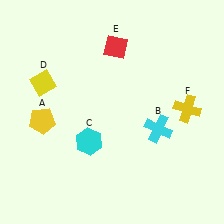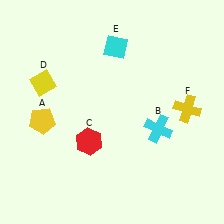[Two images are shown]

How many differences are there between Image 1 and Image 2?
There are 2 differences between the two images.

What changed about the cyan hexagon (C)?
In Image 1, C is cyan. In Image 2, it changed to red.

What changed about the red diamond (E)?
In Image 1, E is red. In Image 2, it changed to cyan.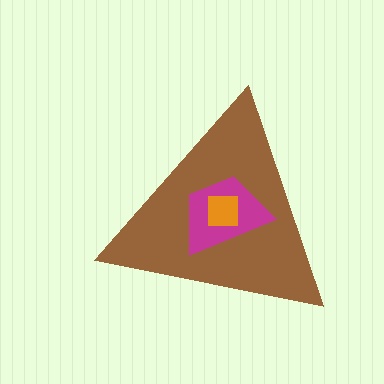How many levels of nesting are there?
3.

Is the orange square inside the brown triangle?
Yes.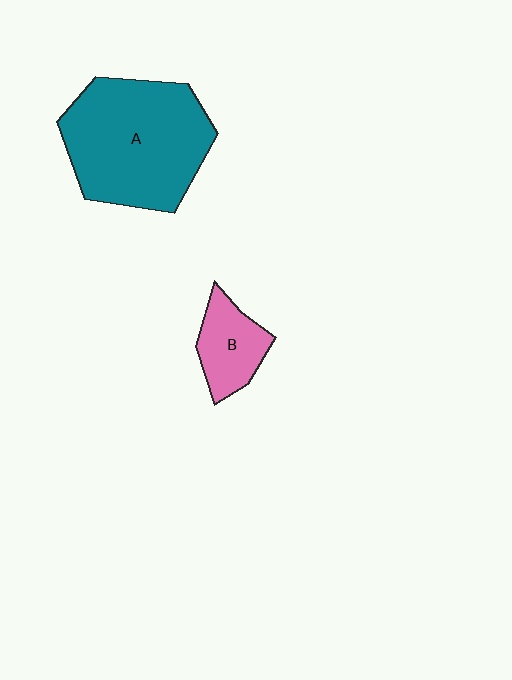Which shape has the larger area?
Shape A (teal).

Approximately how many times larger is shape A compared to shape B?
Approximately 3.0 times.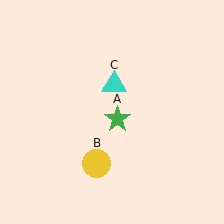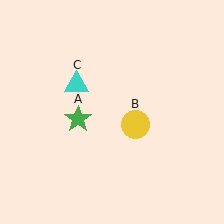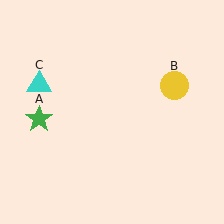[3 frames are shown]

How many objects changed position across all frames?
3 objects changed position: green star (object A), yellow circle (object B), cyan triangle (object C).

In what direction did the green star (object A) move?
The green star (object A) moved left.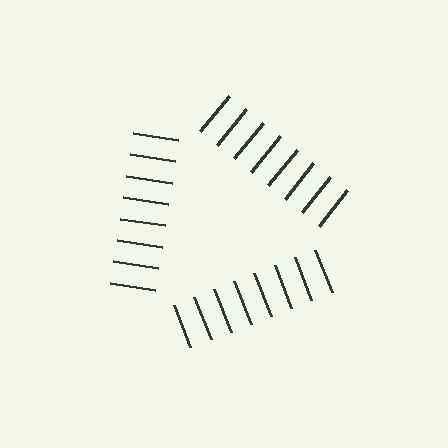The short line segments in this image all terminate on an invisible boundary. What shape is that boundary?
An illusory triangle — the line segments terminate on its edges but no continuous stroke is drawn.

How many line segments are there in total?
24 — 8 along each of the 3 edges.